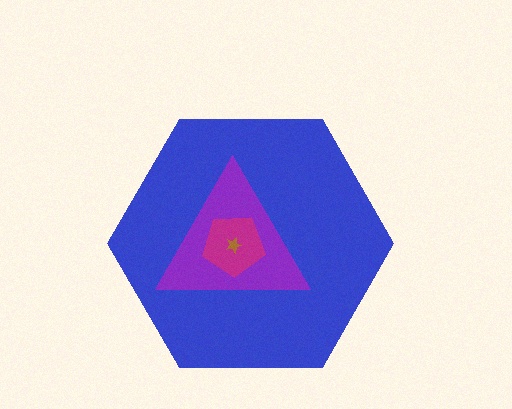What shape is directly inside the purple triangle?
The magenta pentagon.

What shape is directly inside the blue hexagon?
The purple triangle.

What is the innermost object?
The brown star.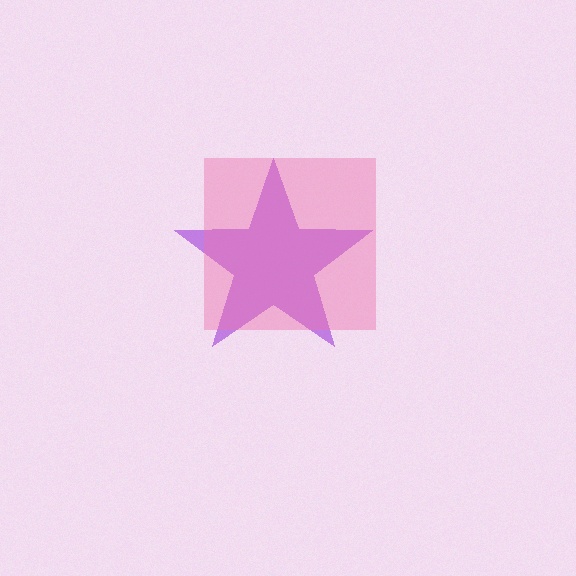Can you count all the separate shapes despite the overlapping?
Yes, there are 2 separate shapes.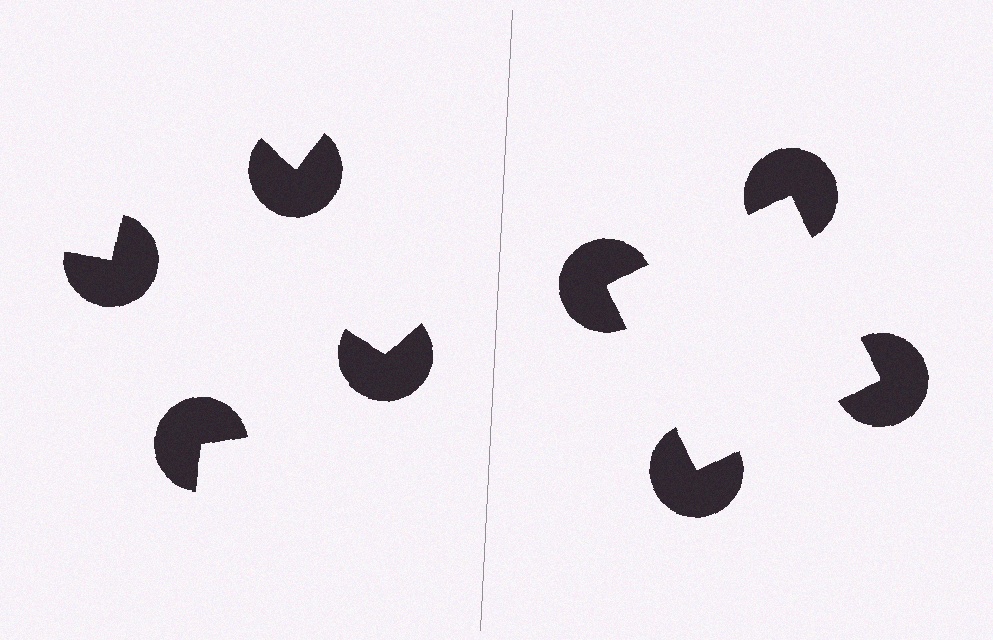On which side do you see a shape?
An illusory square appears on the right side. On the left side the wedge cuts are rotated, so no coherent shape forms.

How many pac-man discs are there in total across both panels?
8 — 4 on each side.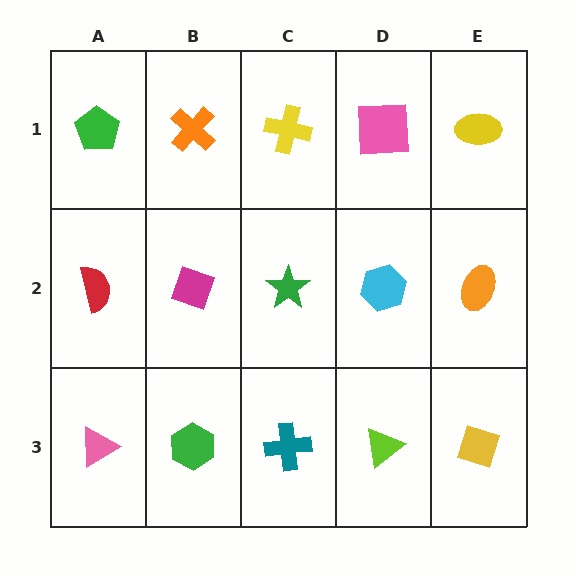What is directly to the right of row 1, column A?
An orange cross.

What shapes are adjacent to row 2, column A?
A green pentagon (row 1, column A), a pink triangle (row 3, column A), a magenta diamond (row 2, column B).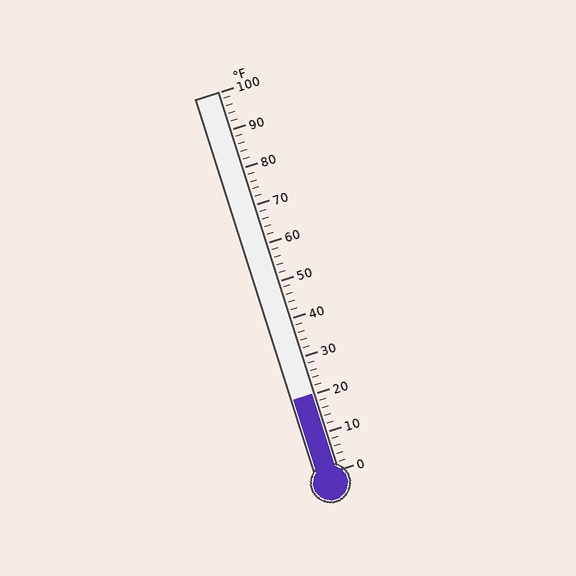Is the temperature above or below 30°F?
The temperature is below 30°F.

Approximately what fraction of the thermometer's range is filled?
The thermometer is filled to approximately 20% of its range.